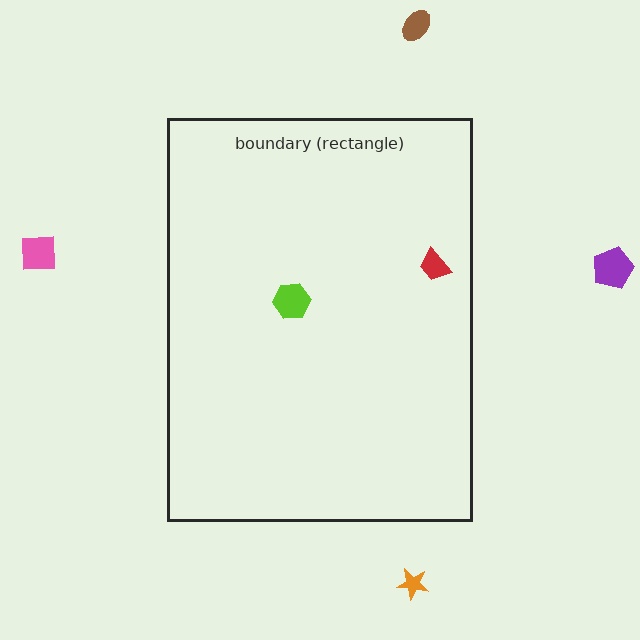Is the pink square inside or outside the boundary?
Outside.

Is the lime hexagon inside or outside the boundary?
Inside.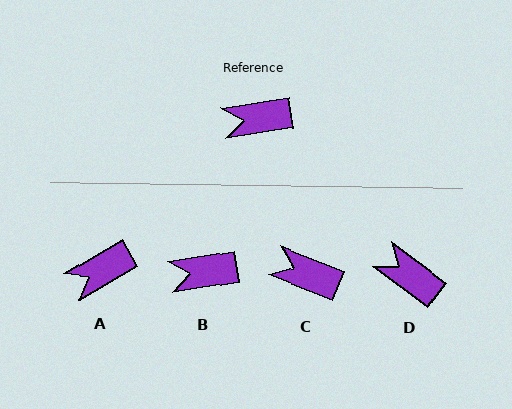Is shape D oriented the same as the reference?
No, it is off by about 46 degrees.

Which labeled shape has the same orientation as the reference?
B.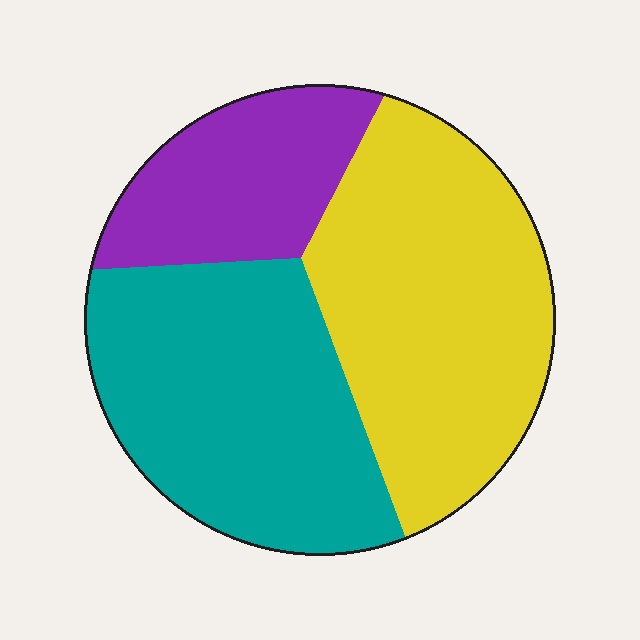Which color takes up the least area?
Purple, at roughly 20%.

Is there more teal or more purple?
Teal.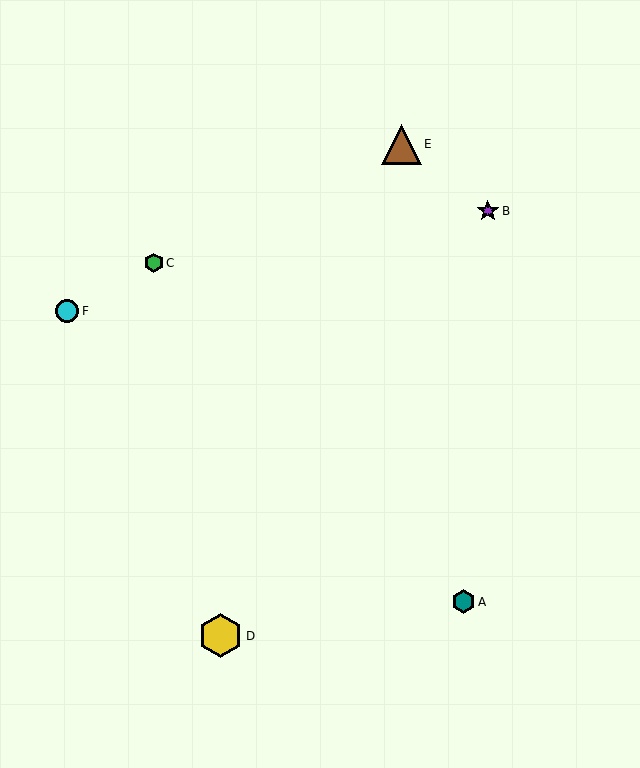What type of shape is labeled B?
Shape B is a purple star.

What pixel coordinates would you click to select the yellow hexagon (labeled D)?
Click at (220, 636) to select the yellow hexagon D.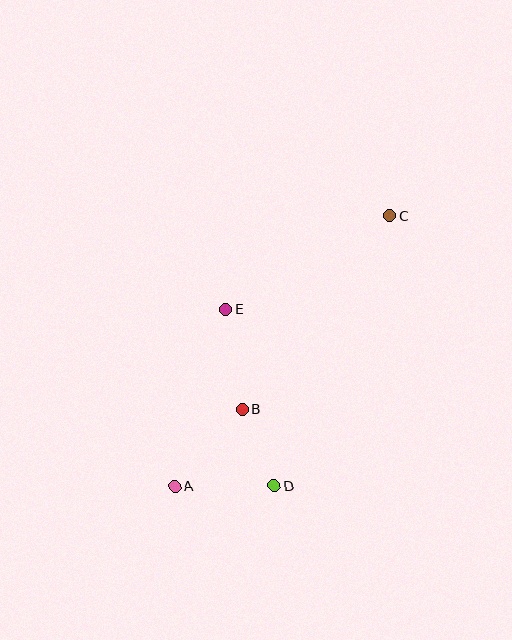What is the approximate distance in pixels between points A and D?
The distance between A and D is approximately 100 pixels.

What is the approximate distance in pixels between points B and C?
The distance between B and C is approximately 244 pixels.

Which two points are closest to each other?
Points B and D are closest to each other.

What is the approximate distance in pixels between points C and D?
The distance between C and D is approximately 294 pixels.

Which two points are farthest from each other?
Points A and C are farthest from each other.